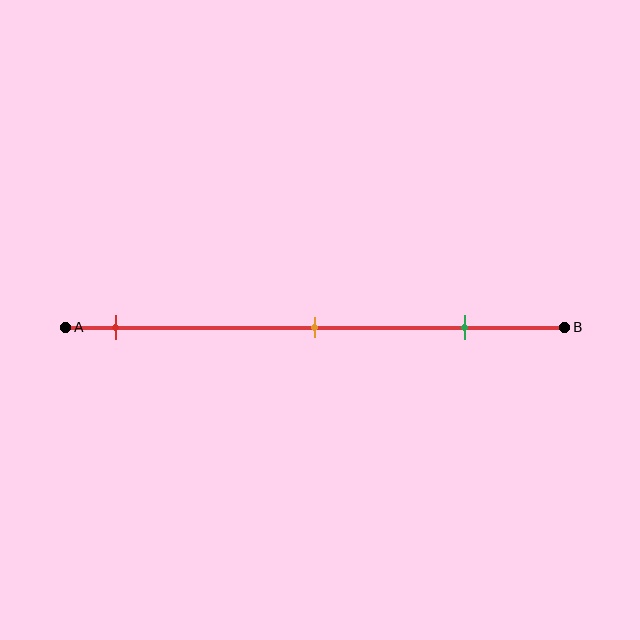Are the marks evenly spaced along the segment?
Yes, the marks are approximately evenly spaced.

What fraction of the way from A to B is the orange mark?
The orange mark is approximately 50% (0.5) of the way from A to B.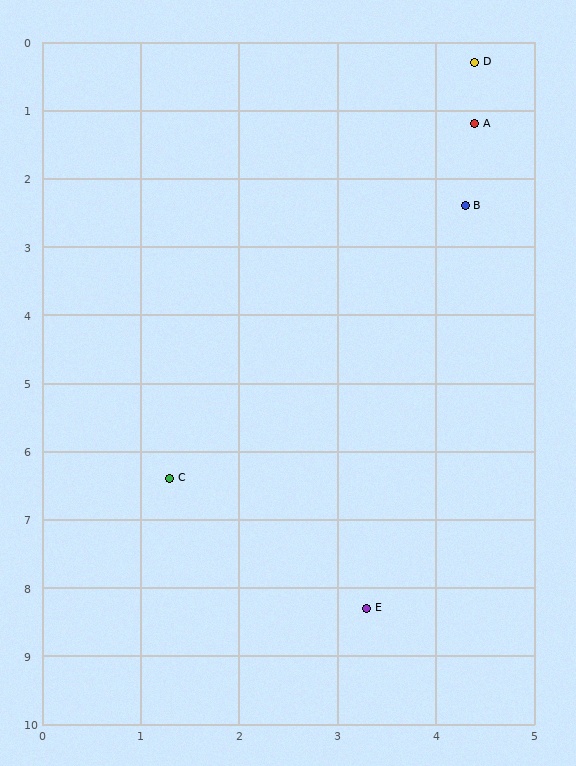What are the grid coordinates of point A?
Point A is at approximately (4.4, 1.2).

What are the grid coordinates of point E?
Point E is at approximately (3.3, 8.3).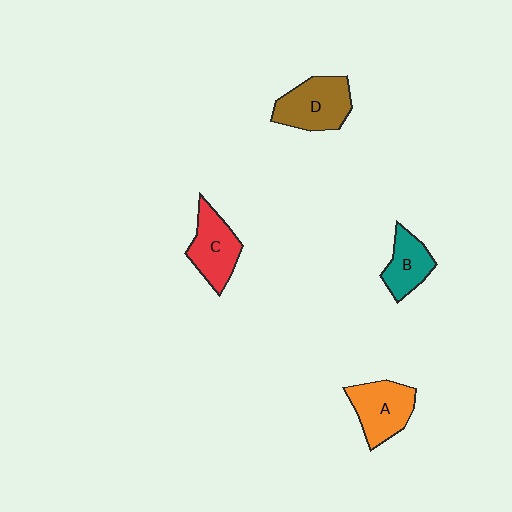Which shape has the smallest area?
Shape B (teal).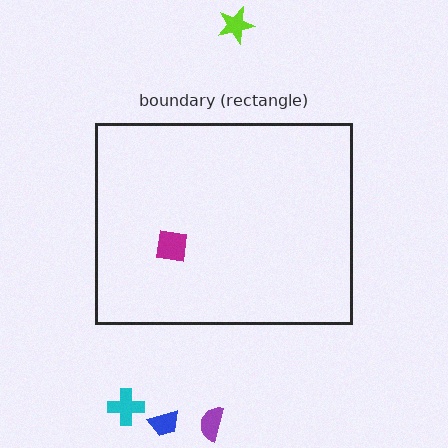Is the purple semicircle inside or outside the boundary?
Outside.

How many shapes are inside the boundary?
1 inside, 4 outside.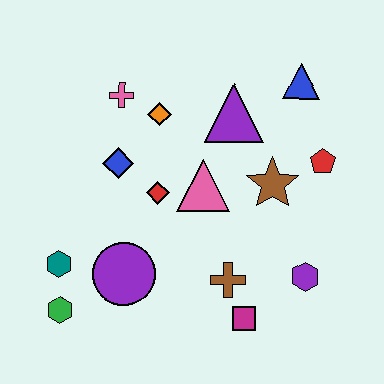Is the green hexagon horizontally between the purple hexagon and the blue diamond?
No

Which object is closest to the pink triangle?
The red diamond is closest to the pink triangle.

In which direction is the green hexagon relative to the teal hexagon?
The green hexagon is below the teal hexagon.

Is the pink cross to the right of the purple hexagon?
No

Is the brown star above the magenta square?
Yes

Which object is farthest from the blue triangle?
The green hexagon is farthest from the blue triangle.